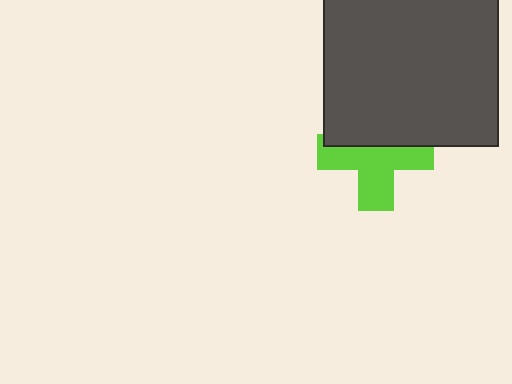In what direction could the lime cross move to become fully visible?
The lime cross could move down. That would shift it out from behind the dark gray square entirely.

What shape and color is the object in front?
The object in front is a dark gray square.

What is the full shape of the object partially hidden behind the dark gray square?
The partially hidden object is a lime cross.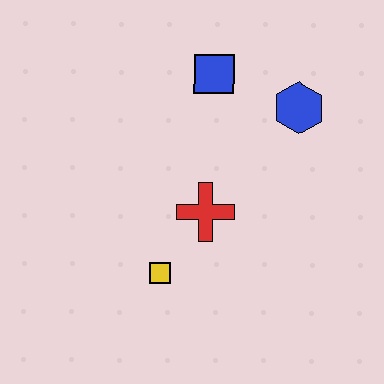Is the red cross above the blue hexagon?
No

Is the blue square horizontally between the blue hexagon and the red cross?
Yes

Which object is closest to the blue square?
The blue hexagon is closest to the blue square.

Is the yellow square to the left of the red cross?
Yes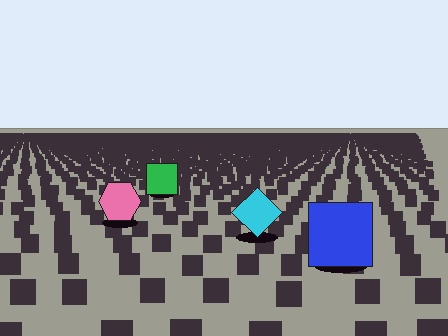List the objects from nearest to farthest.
From nearest to farthest: the blue square, the cyan diamond, the pink hexagon, the green square.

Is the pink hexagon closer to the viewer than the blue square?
No. The blue square is closer — you can tell from the texture gradient: the ground texture is coarser near it.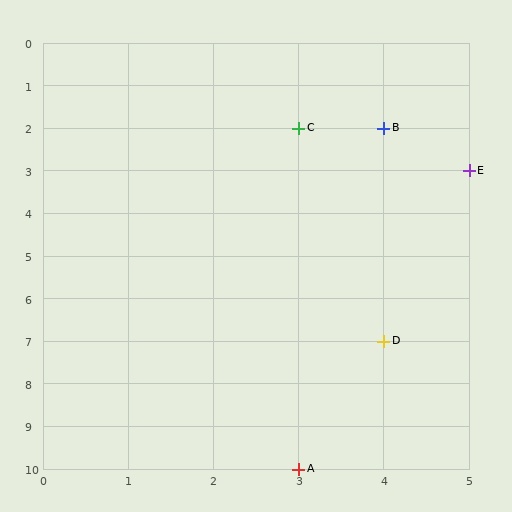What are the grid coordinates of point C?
Point C is at grid coordinates (3, 2).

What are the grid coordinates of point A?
Point A is at grid coordinates (3, 10).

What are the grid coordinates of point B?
Point B is at grid coordinates (4, 2).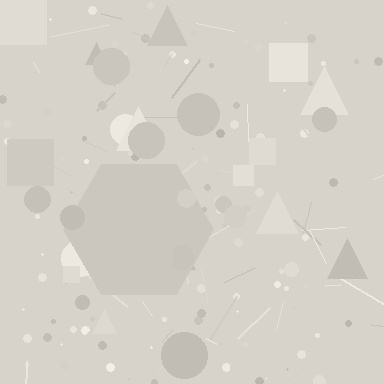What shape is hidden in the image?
A hexagon is hidden in the image.